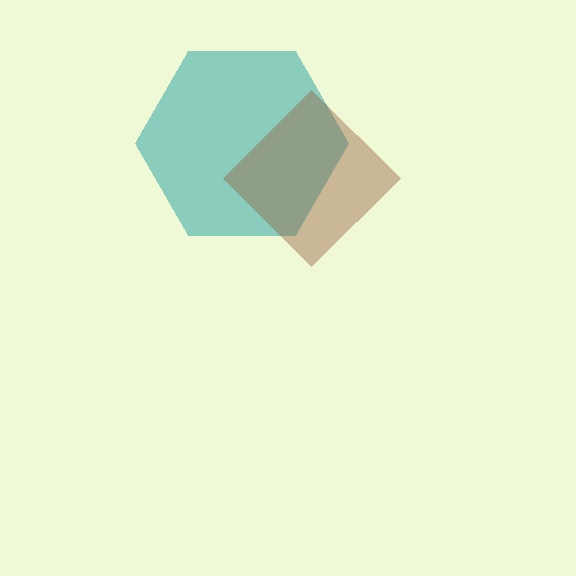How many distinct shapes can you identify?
There are 2 distinct shapes: a teal hexagon, a brown diamond.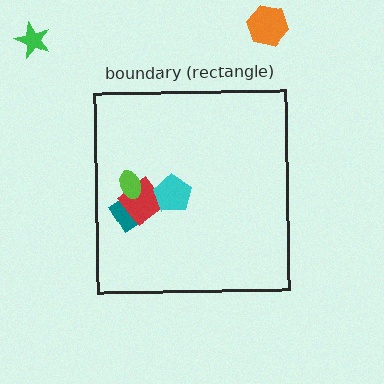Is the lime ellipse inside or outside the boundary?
Inside.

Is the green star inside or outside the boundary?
Outside.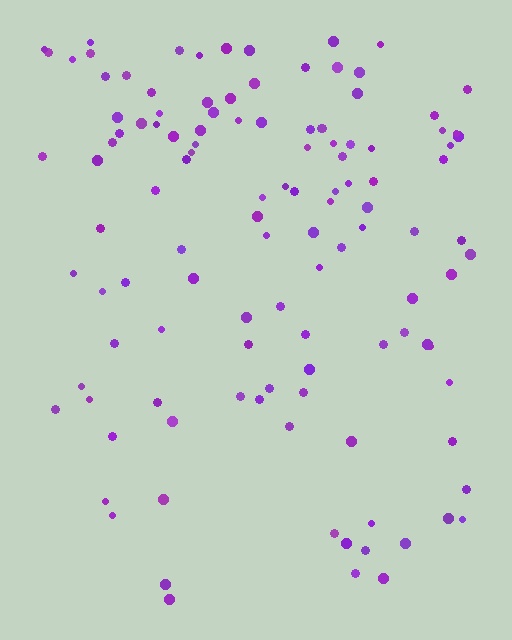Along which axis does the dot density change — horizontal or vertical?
Vertical.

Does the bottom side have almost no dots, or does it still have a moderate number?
Still a moderate number, just noticeably fewer than the top.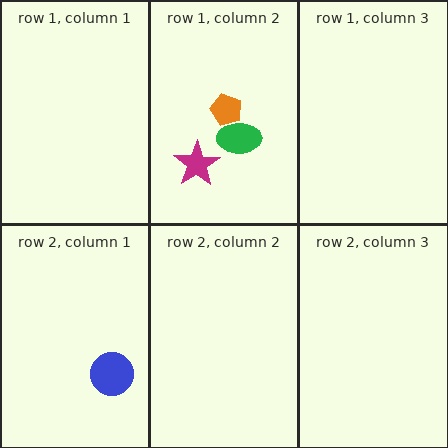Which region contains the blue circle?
The row 2, column 1 region.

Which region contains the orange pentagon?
The row 1, column 2 region.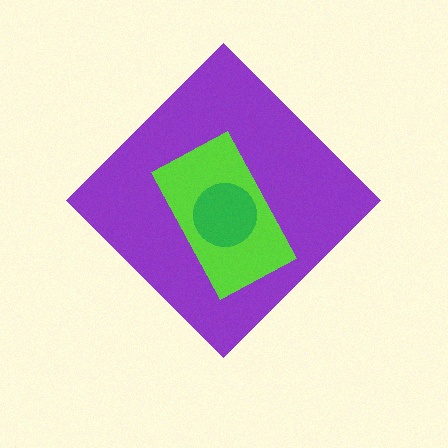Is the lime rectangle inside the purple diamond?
Yes.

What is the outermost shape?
The purple diamond.